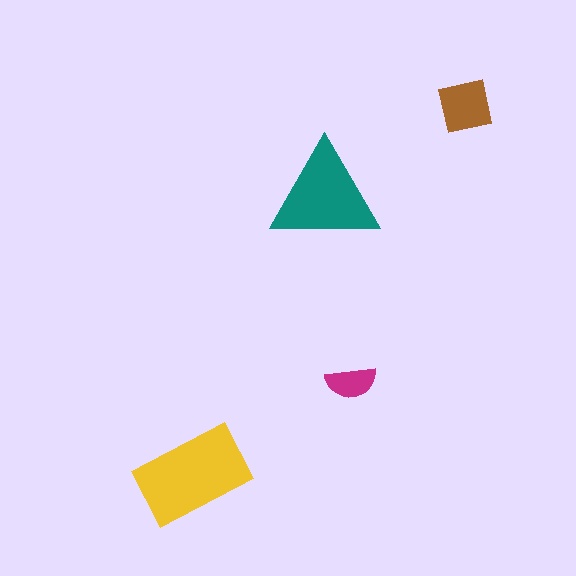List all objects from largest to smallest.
The yellow rectangle, the teal triangle, the brown square, the magenta semicircle.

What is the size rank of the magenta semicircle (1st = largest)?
4th.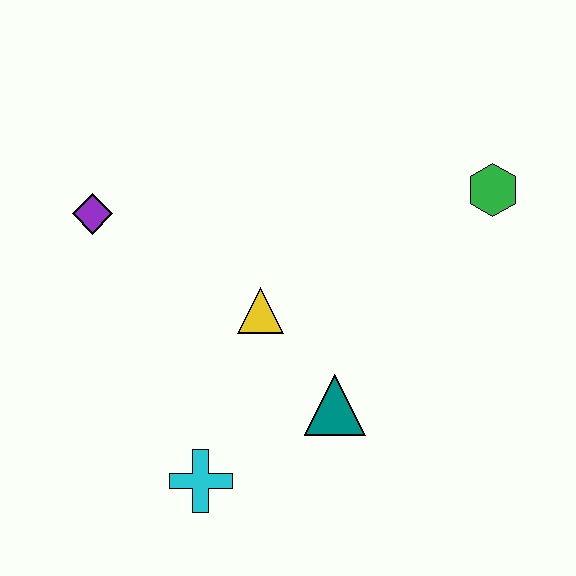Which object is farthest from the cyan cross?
The green hexagon is farthest from the cyan cross.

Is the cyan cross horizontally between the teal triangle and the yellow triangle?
No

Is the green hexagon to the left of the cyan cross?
No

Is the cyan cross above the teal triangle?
No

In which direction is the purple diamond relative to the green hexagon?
The purple diamond is to the left of the green hexagon.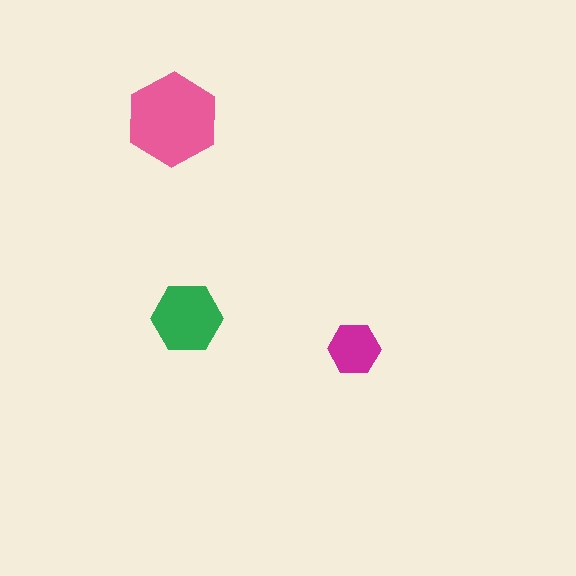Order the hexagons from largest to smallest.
the pink one, the green one, the magenta one.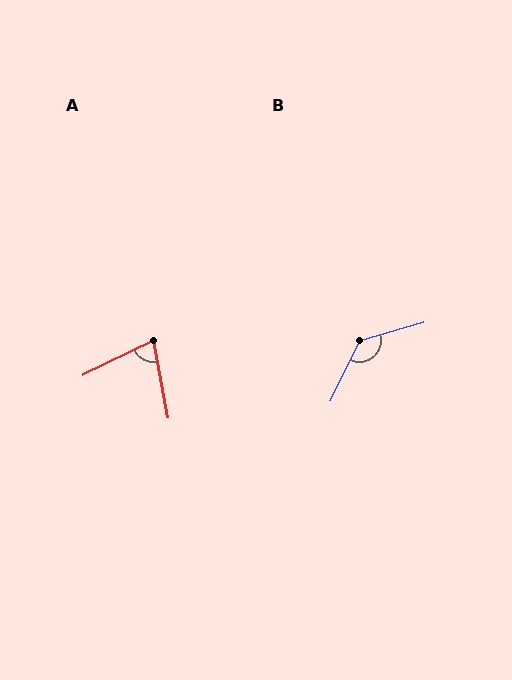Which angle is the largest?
B, at approximately 132 degrees.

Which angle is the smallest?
A, at approximately 74 degrees.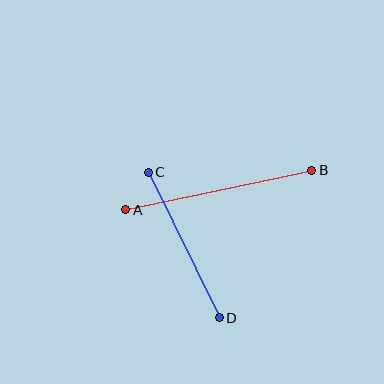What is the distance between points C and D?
The distance is approximately 162 pixels.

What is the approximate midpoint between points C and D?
The midpoint is at approximately (184, 245) pixels.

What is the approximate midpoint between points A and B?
The midpoint is at approximately (219, 190) pixels.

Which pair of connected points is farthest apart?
Points A and B are farthest apart.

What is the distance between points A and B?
The distance is approximately 190 pixels.